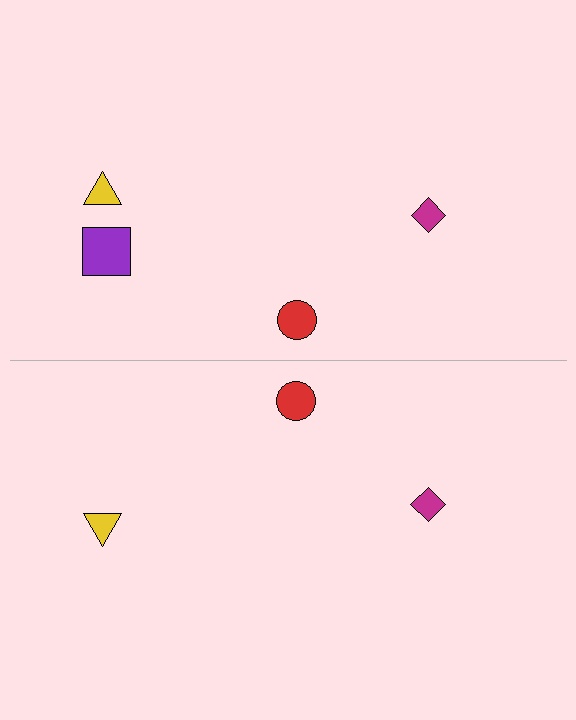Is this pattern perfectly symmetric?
No, the pattern is not perfectly symmetric. A purple square is missing from the bottom side.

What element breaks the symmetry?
A purple square is missing from the bottom side.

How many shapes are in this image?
There are 7 shapes in this image.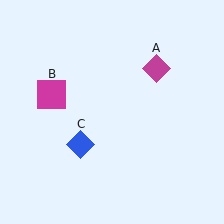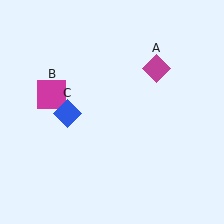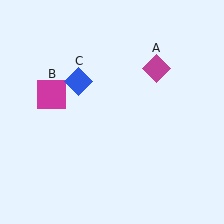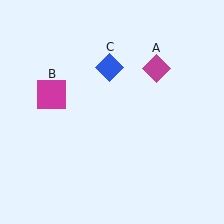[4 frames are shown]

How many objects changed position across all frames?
1 object changed position: blue diamond (object C).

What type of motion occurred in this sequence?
The blue diamond (object C) rotated clockwise around the center of the scene.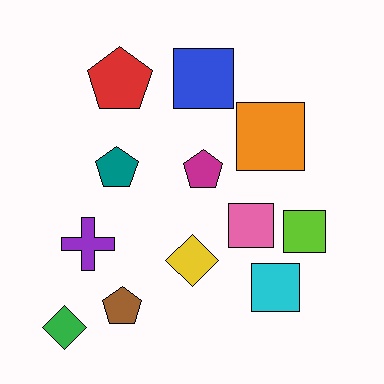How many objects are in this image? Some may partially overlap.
There are 12 objects.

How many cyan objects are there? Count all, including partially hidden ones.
There is 1 cyan object.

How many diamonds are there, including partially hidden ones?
There are 2 diamonds.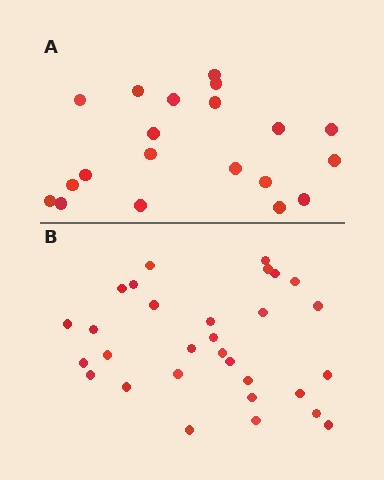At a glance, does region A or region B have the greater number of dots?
Region B (the bottom region) has more dots.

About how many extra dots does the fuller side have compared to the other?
Region B has roughly 10 or so more dots than region A.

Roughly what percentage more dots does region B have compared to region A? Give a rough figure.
About 50% more.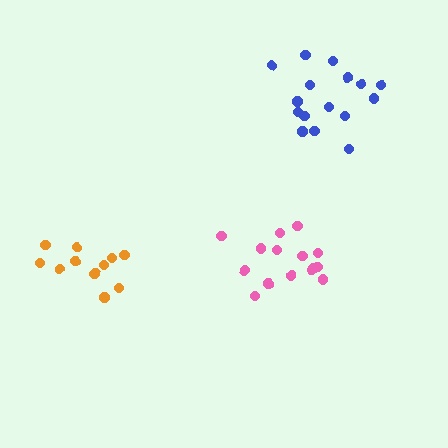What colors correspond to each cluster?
The clusters are colored: orange, pink, blue.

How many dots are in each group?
Group 1: 11 dots, Group 2: 15 dots, Group 3: 16 dots (42 total).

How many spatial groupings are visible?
There are 3 spatial groupings.